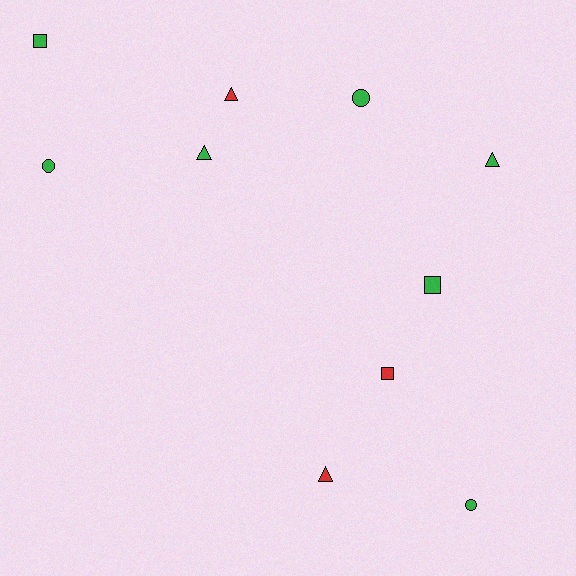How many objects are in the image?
There are 10 objects.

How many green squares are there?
There are 2 green squares.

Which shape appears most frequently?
Triangle, with 4 objects.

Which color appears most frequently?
Green, with 7 objects.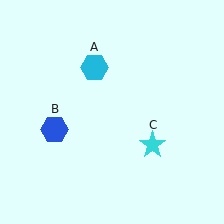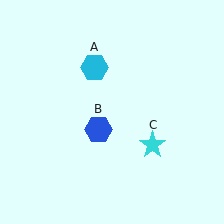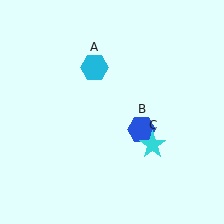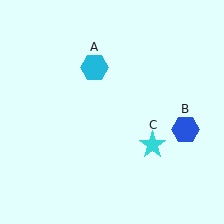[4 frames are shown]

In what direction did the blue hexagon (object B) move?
The blue hexagon (object B) moved right.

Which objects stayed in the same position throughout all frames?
Cyan hexagon (object A) and cyan star (object C) remained stationary.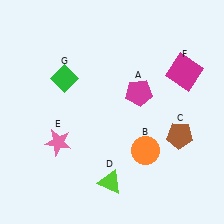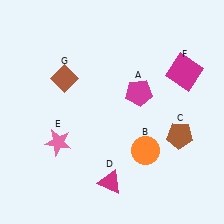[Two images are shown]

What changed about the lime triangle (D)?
In Image 1, D is lime. In Image 2, it changed to magenta.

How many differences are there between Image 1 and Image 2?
There are 2 differences between the two images.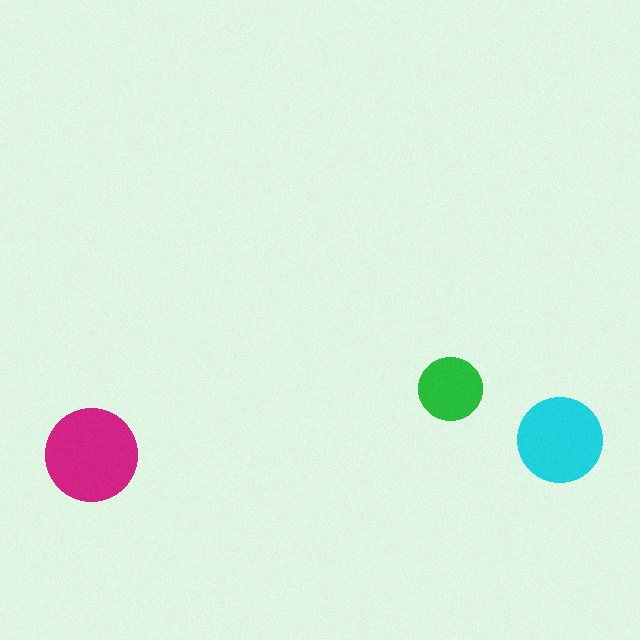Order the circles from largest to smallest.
the magenta one, the cyan one, the green one.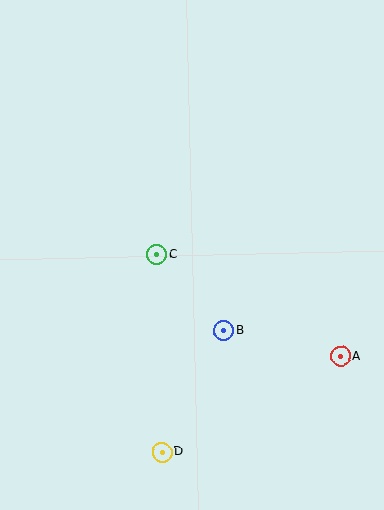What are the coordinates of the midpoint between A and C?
The midpoint between A and C is at (249, 305).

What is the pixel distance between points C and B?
The distance between C and B is 101 pixels.